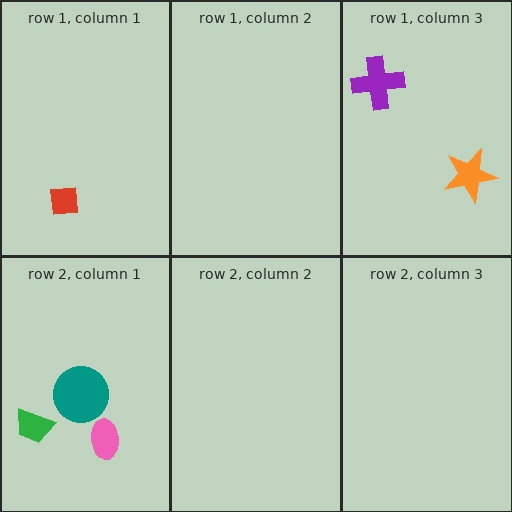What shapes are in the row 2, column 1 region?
The pink ellipse, the teal circle, the green trapezoid.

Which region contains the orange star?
The row 1, column 3 region.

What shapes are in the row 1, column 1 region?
The red square.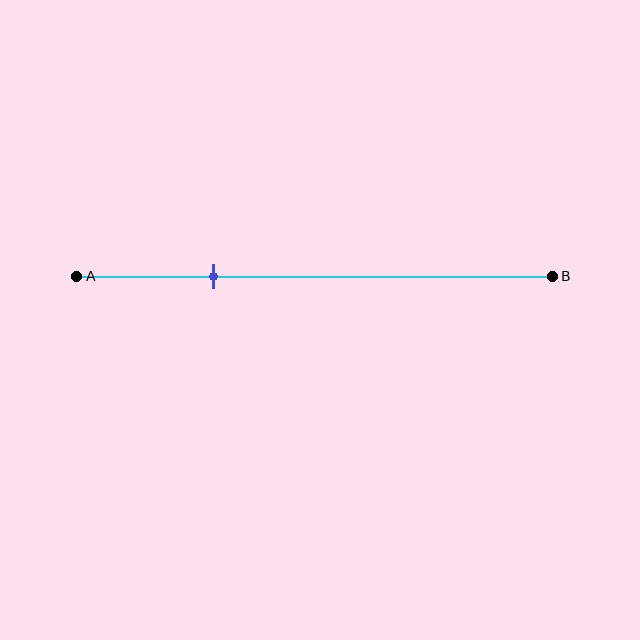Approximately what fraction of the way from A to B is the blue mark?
The blue mark is approximately 30% of the way from A to B.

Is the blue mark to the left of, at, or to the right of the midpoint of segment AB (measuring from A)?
The blue mark is to the left of the midpoint of segment AB.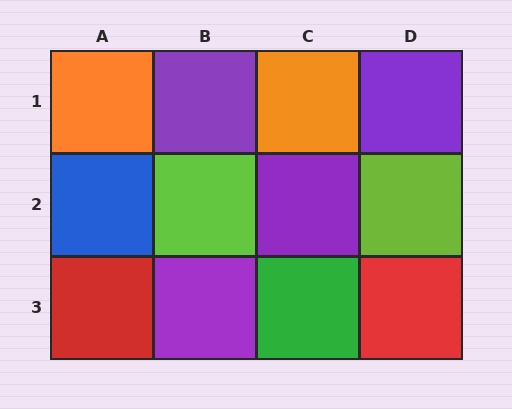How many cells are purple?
4 cells are purple.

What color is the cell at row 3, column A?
Red.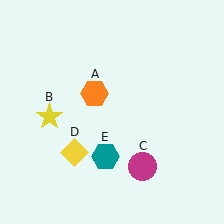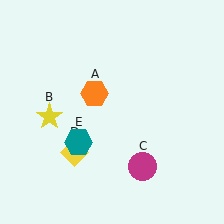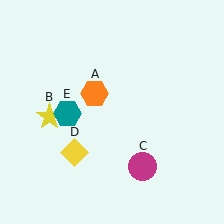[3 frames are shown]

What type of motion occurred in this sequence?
The teal hexagon (object E) rotated clockwise around the center of the scene.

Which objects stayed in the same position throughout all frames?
Orange hexagon (object A) and yellow star (object B) and magenta circle (object C) and yellow diamond (object D) remained stationary.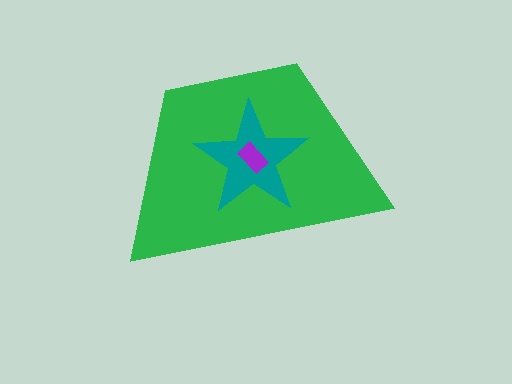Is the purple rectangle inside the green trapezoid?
Yes.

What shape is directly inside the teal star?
The purple rectangle.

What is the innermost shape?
The purple rectangle.